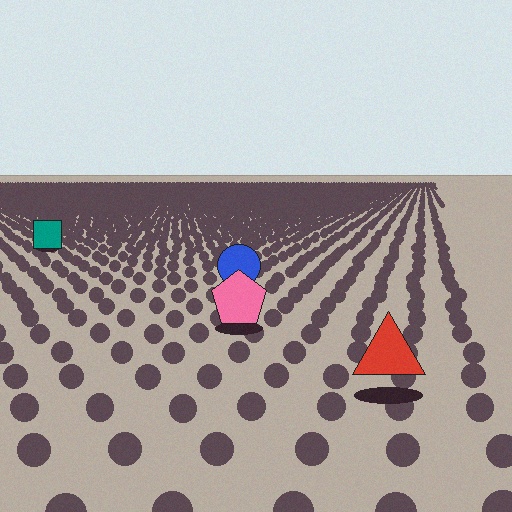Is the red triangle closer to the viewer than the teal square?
Yes. The red triangle is closer — you can tell from the texture gradient: the ground texture is coarser near it.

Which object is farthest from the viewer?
The teal square is farthest from the viewer. It appears smaller and the ground texture around it is denser.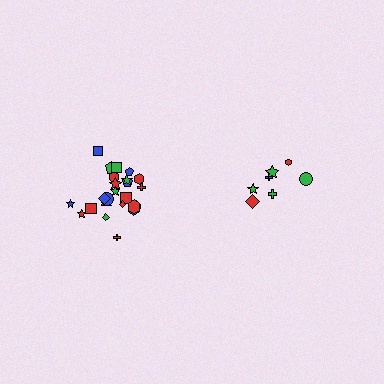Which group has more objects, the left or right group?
The left group.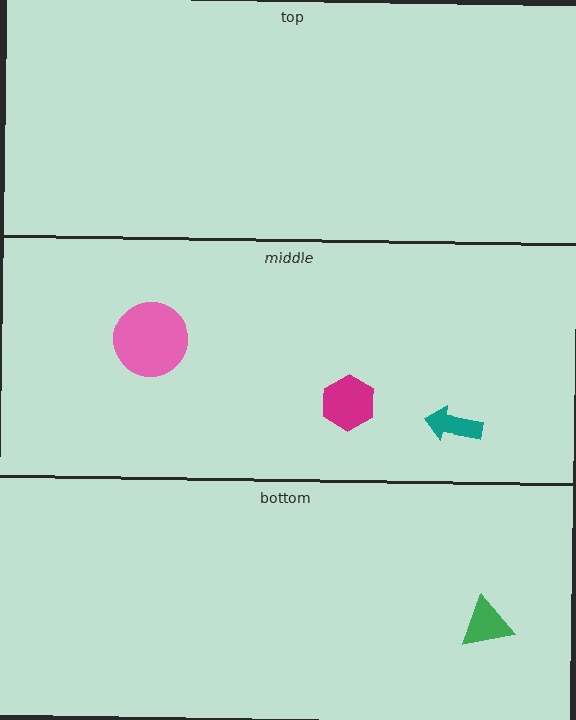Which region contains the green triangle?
The bottom region.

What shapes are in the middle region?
The teal arrow, the pink circle, the magenta hexagon.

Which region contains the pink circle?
The middle region.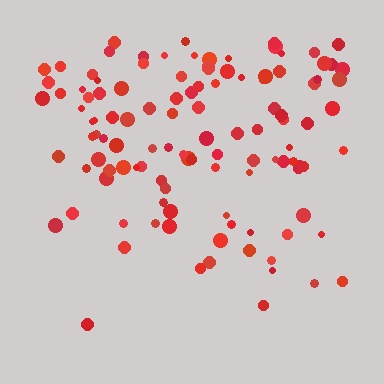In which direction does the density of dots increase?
From bottom to top, with the top side densest.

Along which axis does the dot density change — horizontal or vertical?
Vertical.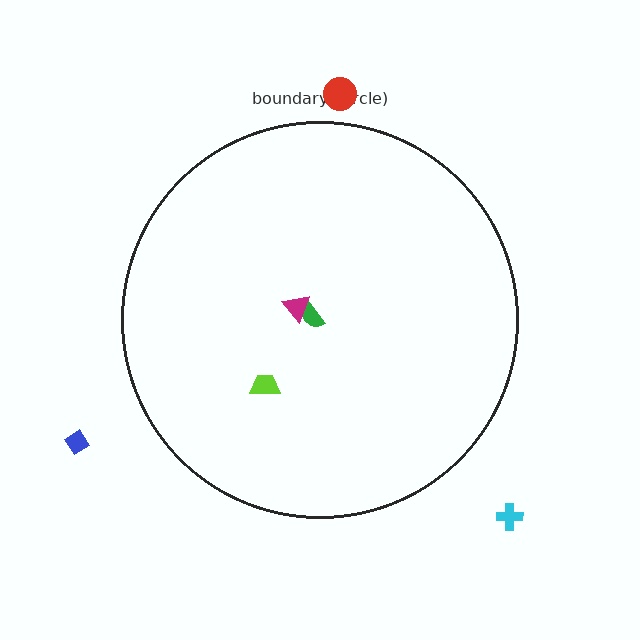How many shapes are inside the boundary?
3 inside, 3 outside.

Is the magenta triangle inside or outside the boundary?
Inside.